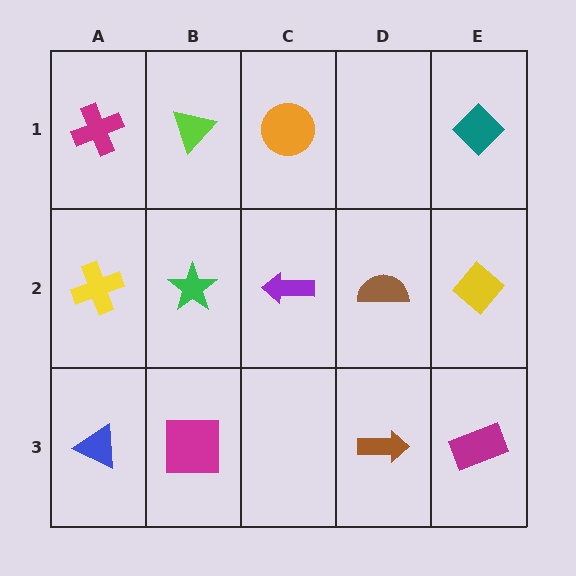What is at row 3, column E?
A magenta rectangle.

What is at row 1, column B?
A lime triangle.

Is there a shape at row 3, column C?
No, that cell is empty.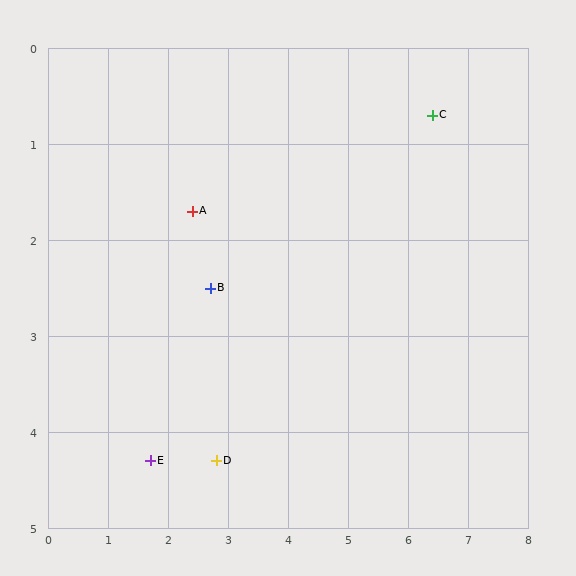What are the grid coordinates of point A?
Point A is at approximately (2.4, 1.7).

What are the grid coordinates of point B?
Point B is at approximately (2.7, 2.5).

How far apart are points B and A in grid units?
Points B and A are about 0.9 grid units apart.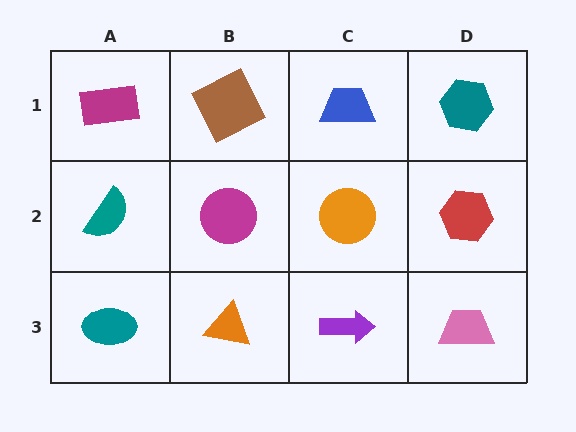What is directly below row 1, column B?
A magenta circle.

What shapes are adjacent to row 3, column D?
A red hexagon (row 2, column D), a purple arrow (row 3, column C).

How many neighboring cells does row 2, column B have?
4.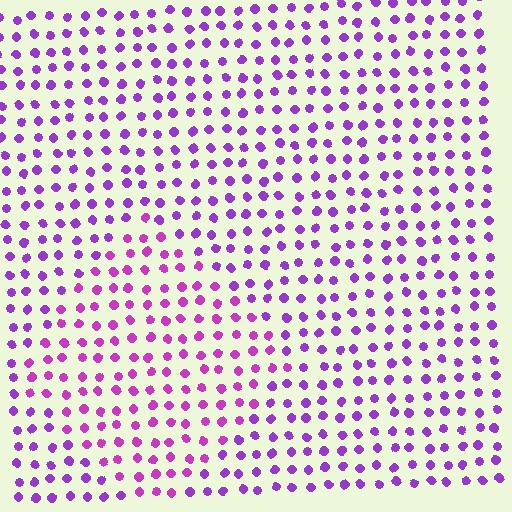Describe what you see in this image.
The image is filled with small purple elements in a uniform arrangement. A diamond-shaped region is visible where the elements are tinted to a slightly different hue, forming a subtle color boundary.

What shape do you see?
I see a diamond.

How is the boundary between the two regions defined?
The boundary is defined purely by a slight shift in hue (about 25 degrees). Spacing, size, and orientation are identical on both sides.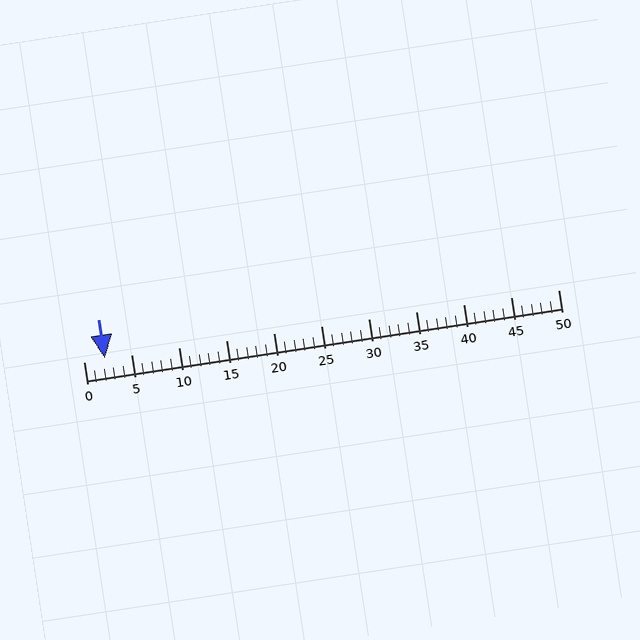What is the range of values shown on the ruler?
The ruler shows values from 0 to 50.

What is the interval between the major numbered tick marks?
The major tick marks are spaced 5 units apart.